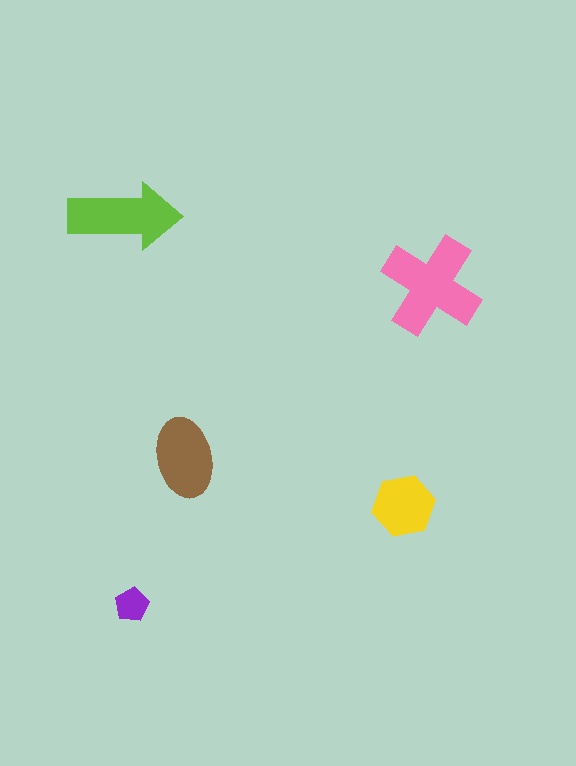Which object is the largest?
The pink cross.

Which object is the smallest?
The purple pentagon.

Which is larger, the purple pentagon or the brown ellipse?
The brown ellipse.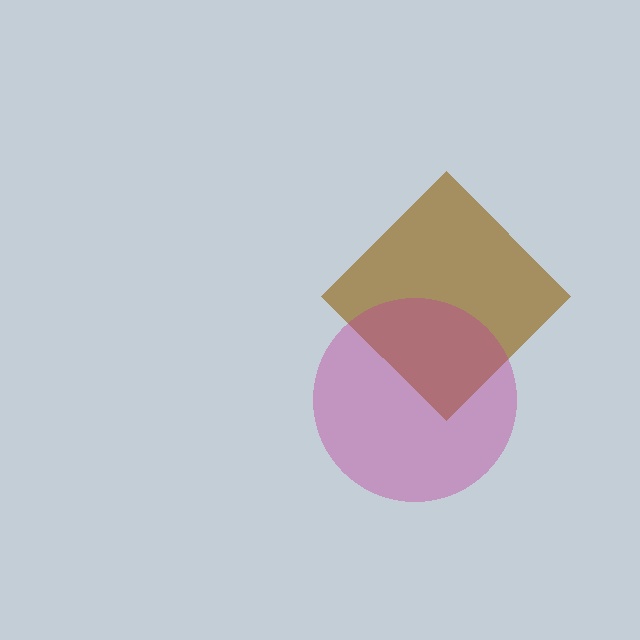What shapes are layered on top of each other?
The layered shapes are: a brown diamond, a magenta circle.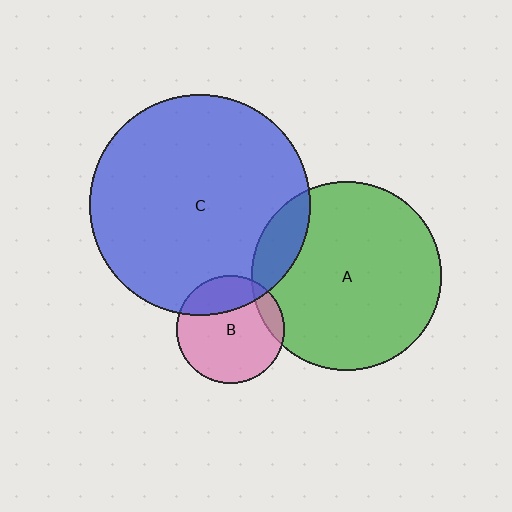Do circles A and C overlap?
Yes.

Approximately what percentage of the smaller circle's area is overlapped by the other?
Approximately 15%.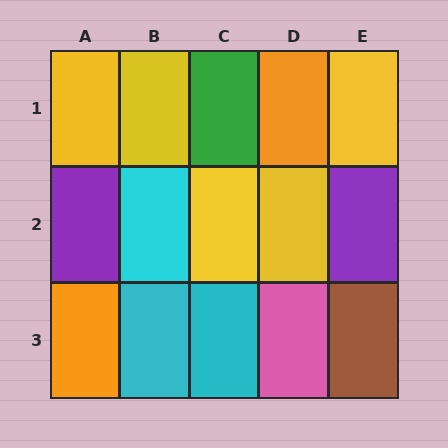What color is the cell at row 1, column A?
Yellow.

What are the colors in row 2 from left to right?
Purple, cyan, yellow, yellow, purple.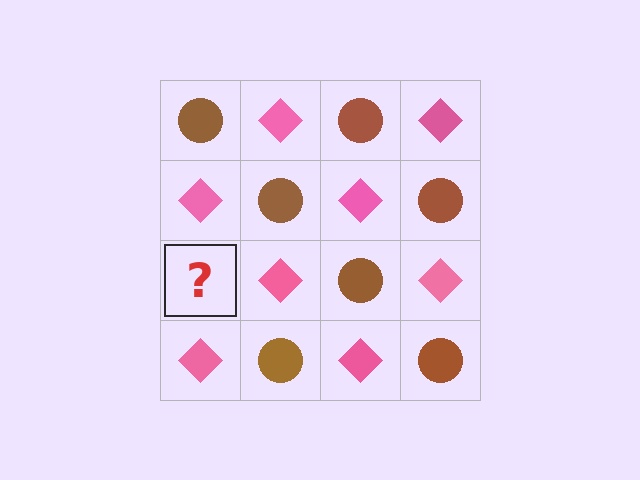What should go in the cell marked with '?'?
The missing cell should contain a brown circle.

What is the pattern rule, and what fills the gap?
The rule is that it alternates brown circle and pink diamond in a checkerboard pattern. The gap should be filled with a brown circle.